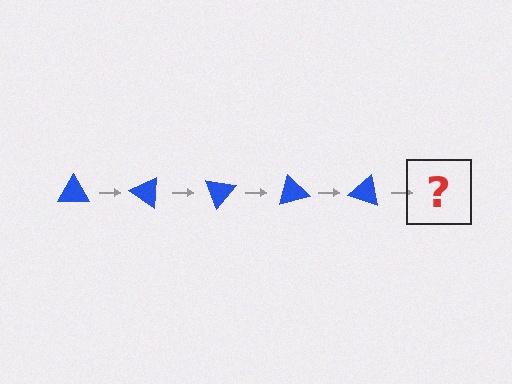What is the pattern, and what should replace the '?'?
The pattern is that the triangle rotates 35 degrees each step. The '?' should be a blue triangle rotated 175 degrees.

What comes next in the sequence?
The next element should be a blue triangle rotated 175 degrees.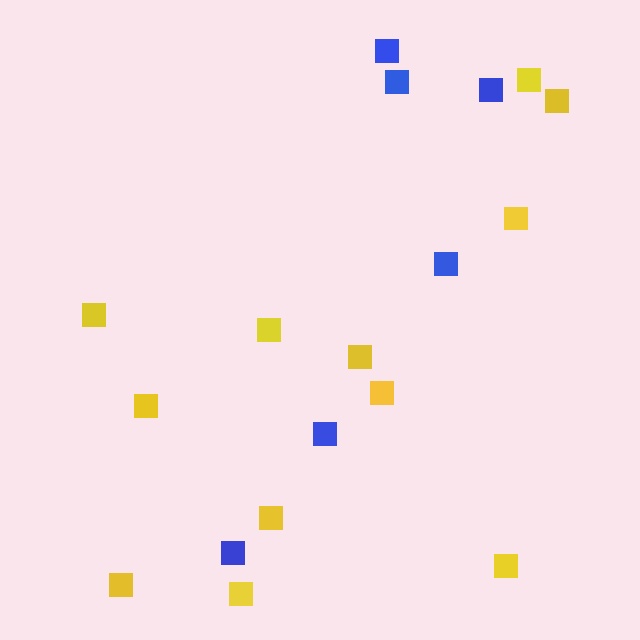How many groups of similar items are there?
There are 2 groups: one group of yellow squares (12) and one group of blue squares (6).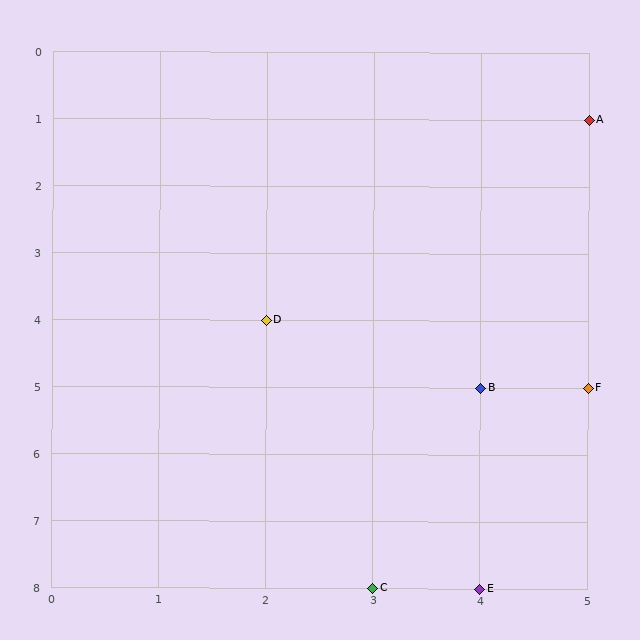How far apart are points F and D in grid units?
Points F and D are 3 columns and 1 row apart (about 3.2 grid units diagonally).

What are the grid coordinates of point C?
Point C is at grid coordinates (3, 8).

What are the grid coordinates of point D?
Point D is at grid coordinates (2, 4).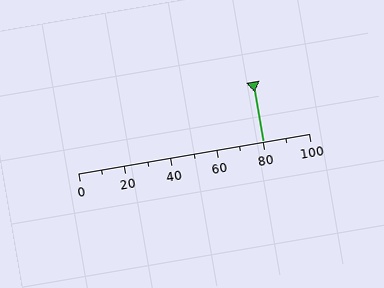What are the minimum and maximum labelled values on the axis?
The axis runs from 0 to 100.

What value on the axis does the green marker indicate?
The marker indicates approximately 80.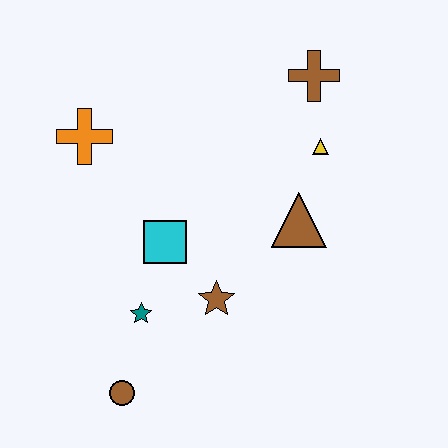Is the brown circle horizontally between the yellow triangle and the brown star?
No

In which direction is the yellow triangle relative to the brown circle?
The yellow triangle is above the brown circle.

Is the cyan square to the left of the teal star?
No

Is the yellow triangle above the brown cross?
No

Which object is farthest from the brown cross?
The brown circle is farthest from the brown cross.